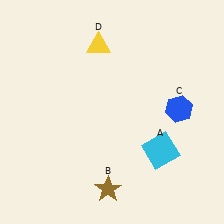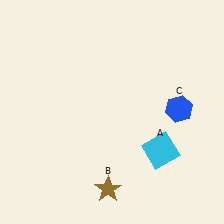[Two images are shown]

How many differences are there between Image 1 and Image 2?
There is 1 difference between the two images.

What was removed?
The yellow triangle (D) was removed in Image 2.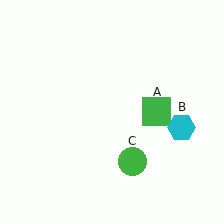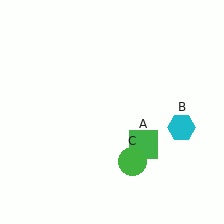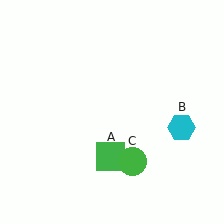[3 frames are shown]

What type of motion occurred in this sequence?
The green square (object A) rotated clockwise around the center of the scene.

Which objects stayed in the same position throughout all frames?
Cyan hexagon (object B) and green circle (object C) remained stationary.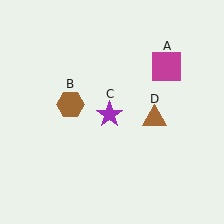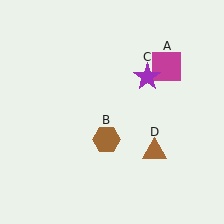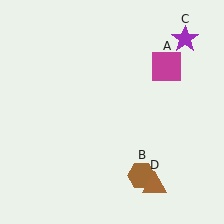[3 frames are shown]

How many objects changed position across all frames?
3 objects changed position: brown hexagon (object B), purple star (object C), brown triangle (object D).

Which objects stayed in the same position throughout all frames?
Magenta square (object A) remained stationary.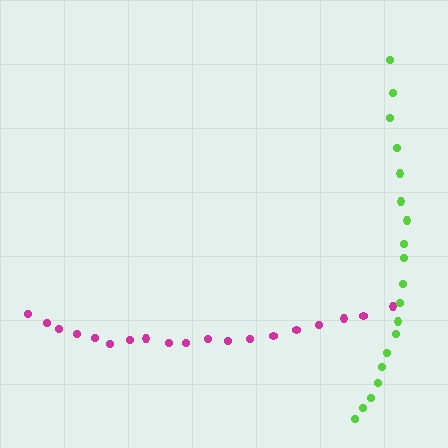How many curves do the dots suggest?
There are 2 distinct paths.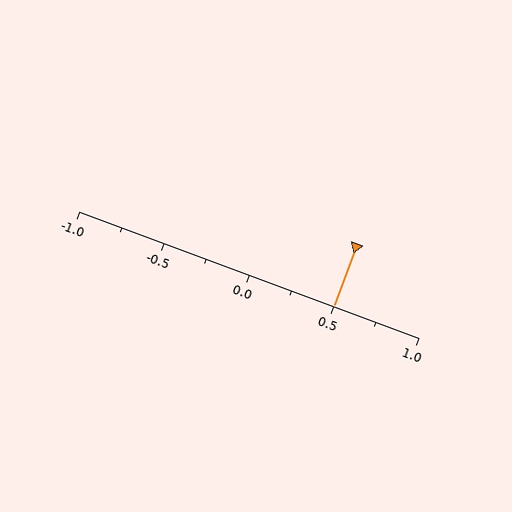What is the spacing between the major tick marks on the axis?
The major ticks are spaced 0.5 apart.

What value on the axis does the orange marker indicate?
The marker indicates approximately 0.5.